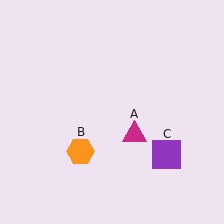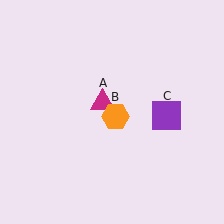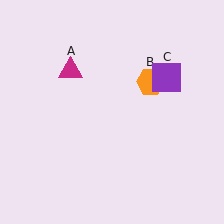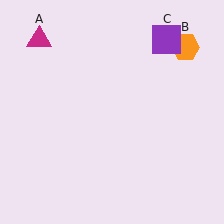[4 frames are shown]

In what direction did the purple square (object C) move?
The purple square (object C) moved up.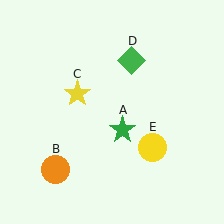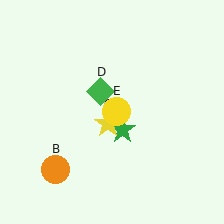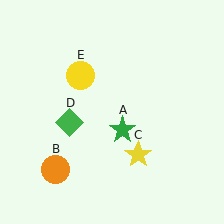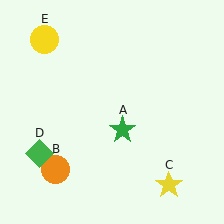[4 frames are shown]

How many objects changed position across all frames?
3 objects changed position: yellow star (object C), green diamond (object D), yellow circle (object E).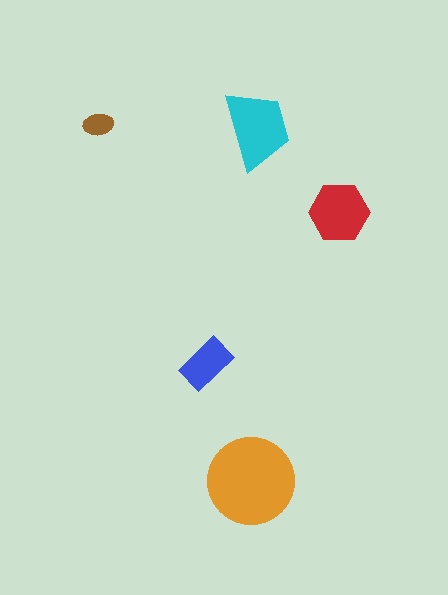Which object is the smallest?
The brown ellipse.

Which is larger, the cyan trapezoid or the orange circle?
The orange circle.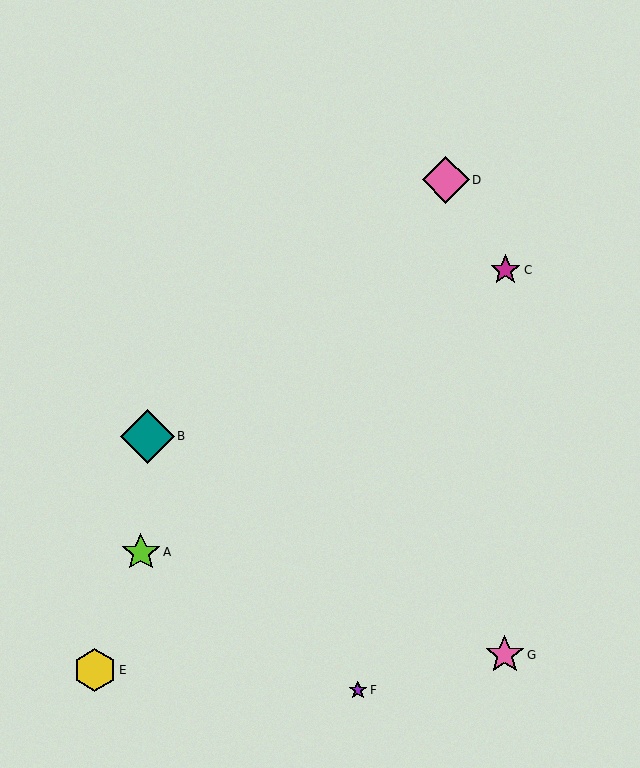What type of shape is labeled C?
Shape C is a magenta star.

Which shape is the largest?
The teal diamond (labeled B) is the largest.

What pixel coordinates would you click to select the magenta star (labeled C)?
Click at (505, 270) to select the magenta star C.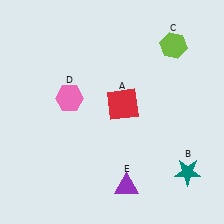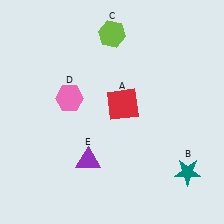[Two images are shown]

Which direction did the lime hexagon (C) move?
The lime hexagon (C) moved left.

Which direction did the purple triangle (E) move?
The purple triangle (E) moved left.